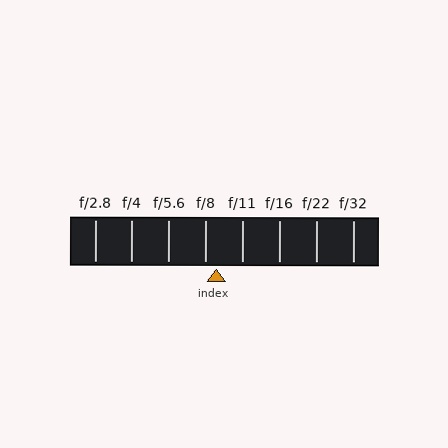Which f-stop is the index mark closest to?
The index mark is closest to f/8.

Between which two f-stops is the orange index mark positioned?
The index mark is between f/8 and f/11.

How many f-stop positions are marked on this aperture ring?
There are 8 f-stop positions marked.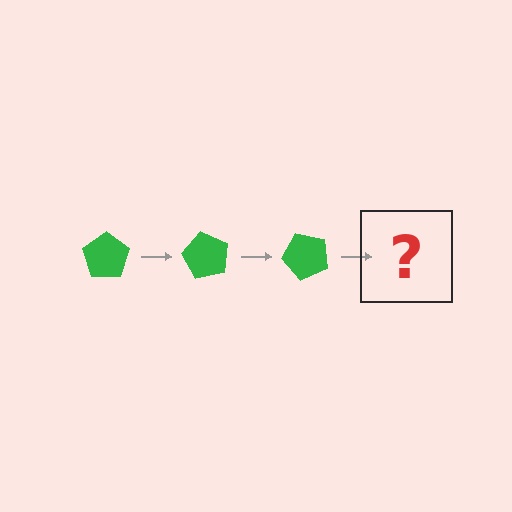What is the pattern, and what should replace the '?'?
The pattern is that the pentagon rotates 60 degrees each step. The '?' should be a green pentagon rotated 180 degrees.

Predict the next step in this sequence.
The next step is a green pentagon rotated 180 degrees.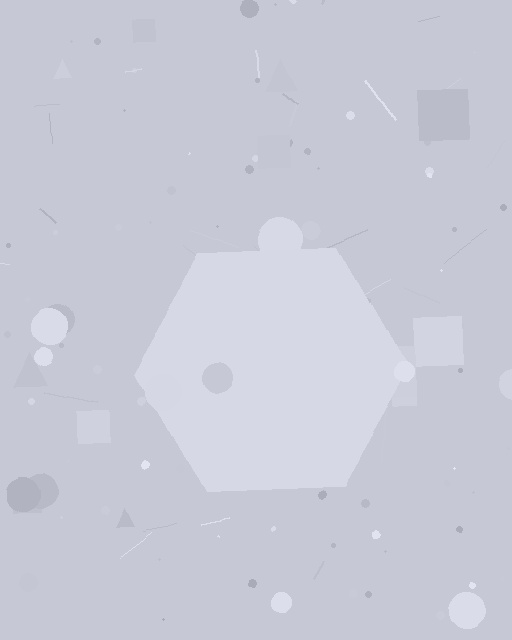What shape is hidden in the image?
A hexagon is hidden in the image.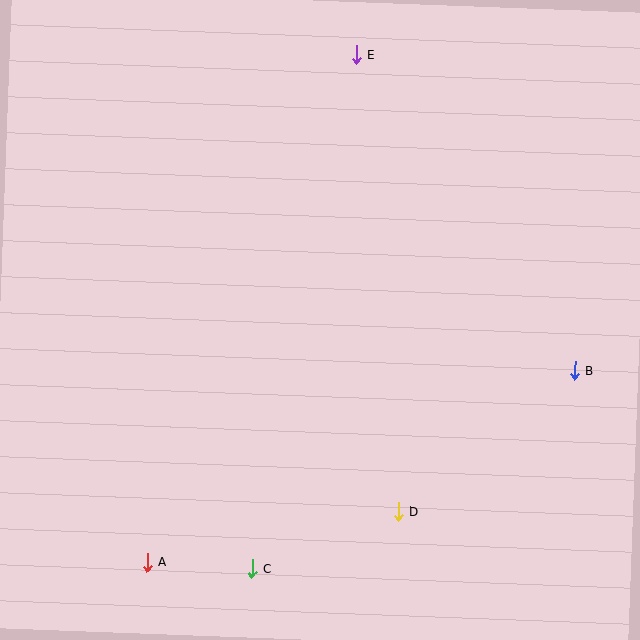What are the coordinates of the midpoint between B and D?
The midpoint between B and D is at (486, 441).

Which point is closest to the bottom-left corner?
Point A is closest to the bottom-left corner.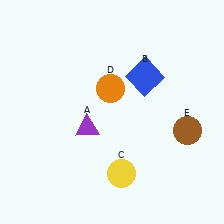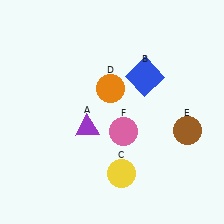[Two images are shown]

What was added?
A pink circle (F) was added in Image 2.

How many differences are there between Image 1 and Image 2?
There is 1 difference between the two images.